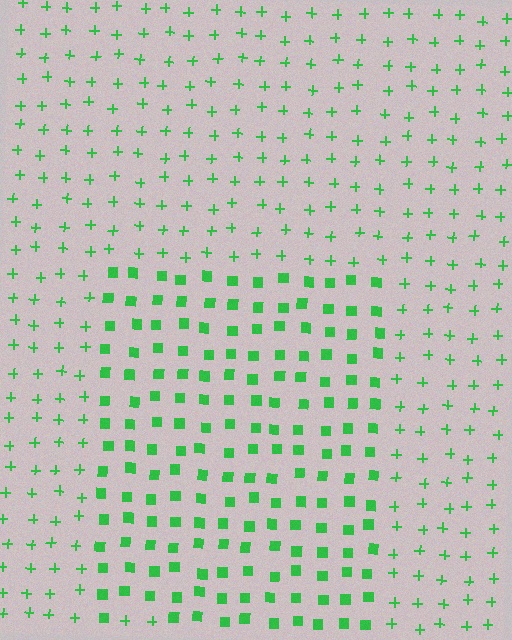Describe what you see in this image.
The image is filled with small green elements arranged in a uniform grid. A rectangle-shaped region contains squares, while the surrounding area contains plus signs. The boundary is defined purely by the change in element shape.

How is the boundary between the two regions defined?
The boundary is defined by a change in element shape: squares inside vs. plus signs outside. All elements share the same color and spacing.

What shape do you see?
I see a rectangle.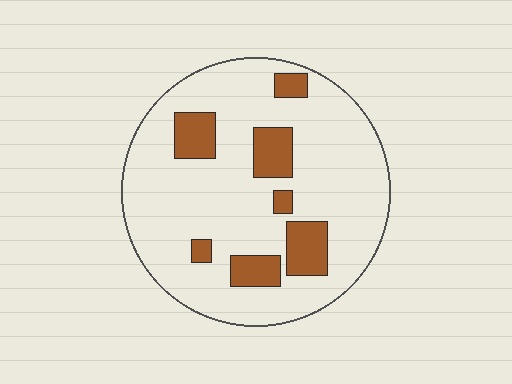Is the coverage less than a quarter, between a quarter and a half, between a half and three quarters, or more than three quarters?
Less than a quarter.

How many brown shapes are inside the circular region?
7.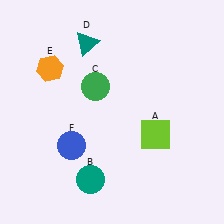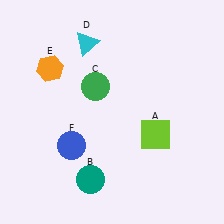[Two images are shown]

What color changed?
The triangle (D) changed from teal in Image 1 to cyan in Image 2.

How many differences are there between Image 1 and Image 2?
There is 1 difference between the two images.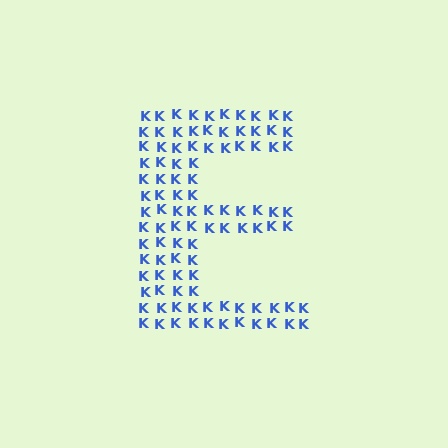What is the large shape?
The large shape is the letter E.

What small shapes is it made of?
It is made of small letter K's.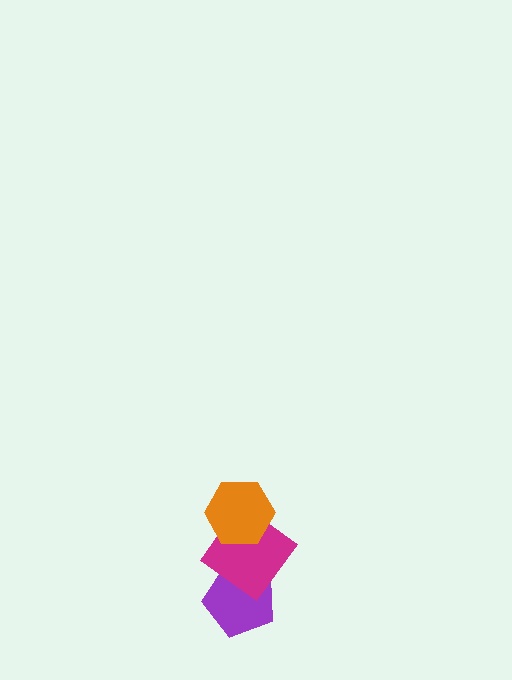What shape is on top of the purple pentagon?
The magenta diamond is on top of the purple pentagon.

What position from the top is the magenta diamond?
The magenta diamond is 2nd from the top.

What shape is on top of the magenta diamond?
The orange hexagon is on top of the magenta diamond.